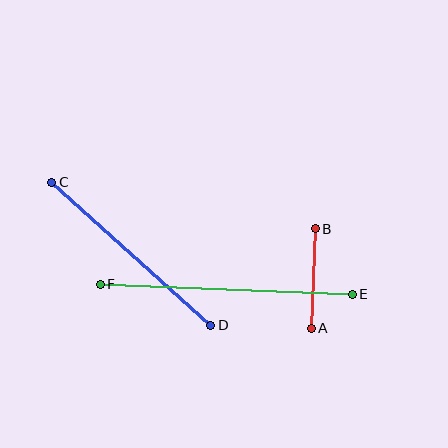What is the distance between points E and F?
The distance is approximately 252 pixels.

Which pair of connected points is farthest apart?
Points E and F are farthest apart.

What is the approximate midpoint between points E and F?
The midpoint is at approximately (226, 289) pixels.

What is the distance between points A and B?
The distance is approximately 100 pixels.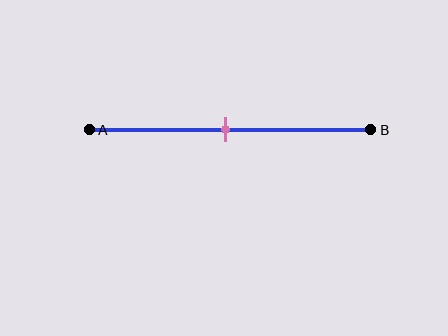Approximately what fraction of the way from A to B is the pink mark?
The pink mark is approximately 50% of the way from A to B.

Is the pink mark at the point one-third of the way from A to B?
No, the mark is at about 50% from A, not at the 33% one-third point.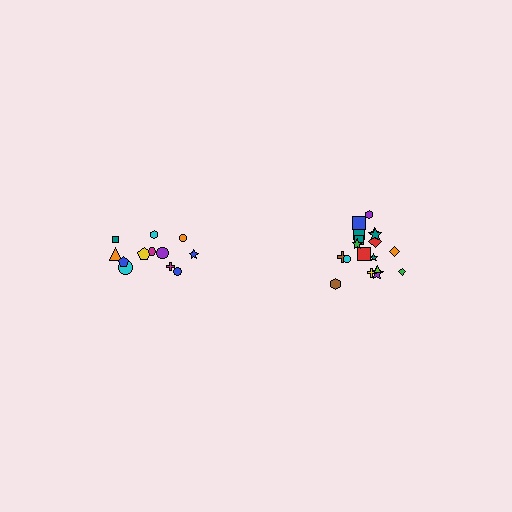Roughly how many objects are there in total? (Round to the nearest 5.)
Roughly 30 objects in total.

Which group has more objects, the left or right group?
The right group.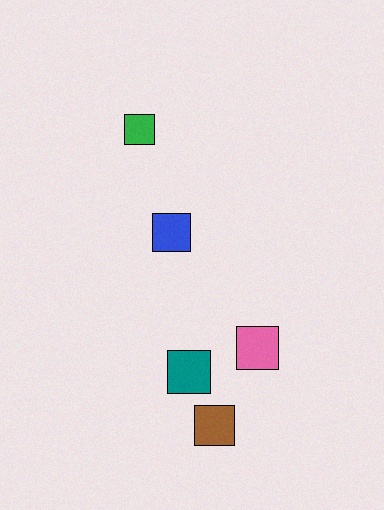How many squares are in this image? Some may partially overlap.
There are 5 squares.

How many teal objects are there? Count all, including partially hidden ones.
There is 1 teal object.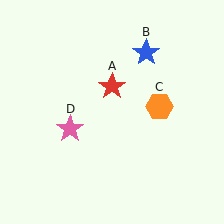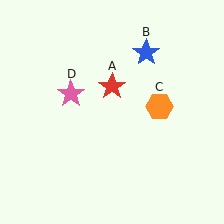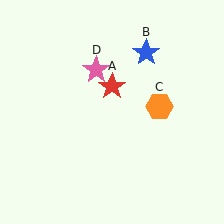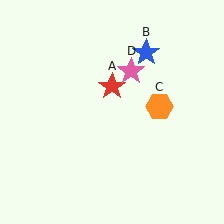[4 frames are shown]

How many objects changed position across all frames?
1 object changed position: pink star (object D).